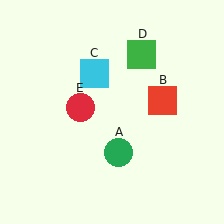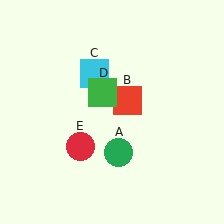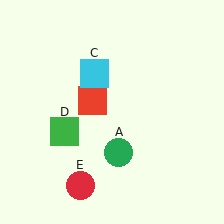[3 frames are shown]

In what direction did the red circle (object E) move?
The red circle (object E) moved down.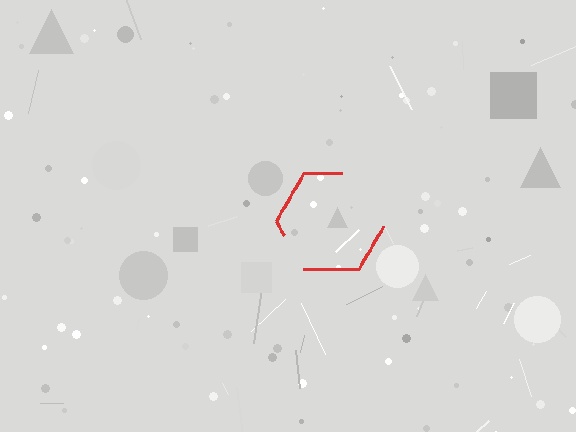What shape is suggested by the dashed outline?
The dashed outline suggests a hexagon.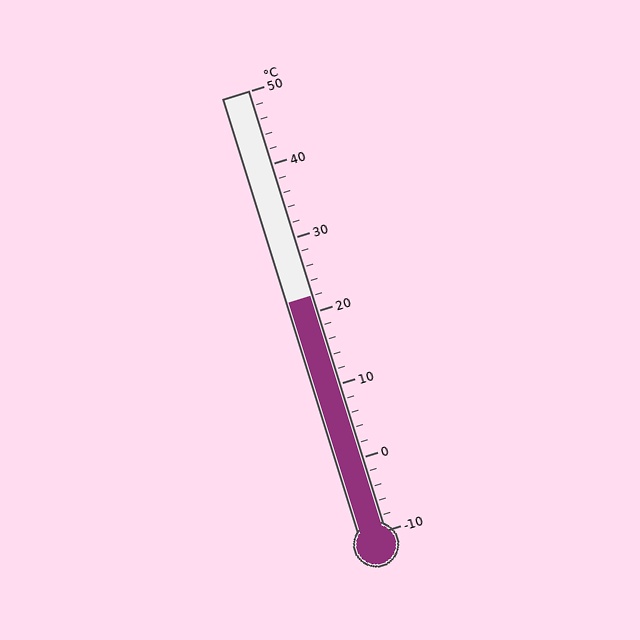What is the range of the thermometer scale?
The thermometer scale ranges from -10°C to 50°C.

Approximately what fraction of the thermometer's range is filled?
The thermometer is filled to approximately 55% of its range.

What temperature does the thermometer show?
The thermometer shows approximately 22°C.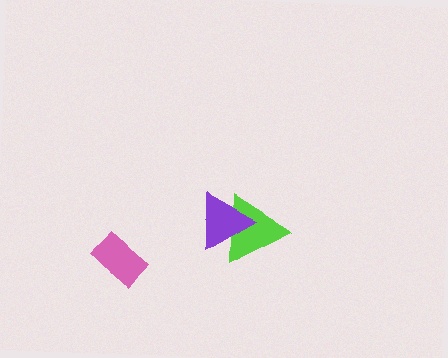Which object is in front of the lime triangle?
The purple triangle is in front of the lime triangle.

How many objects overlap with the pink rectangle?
0 objects overlap with the pink rectangle.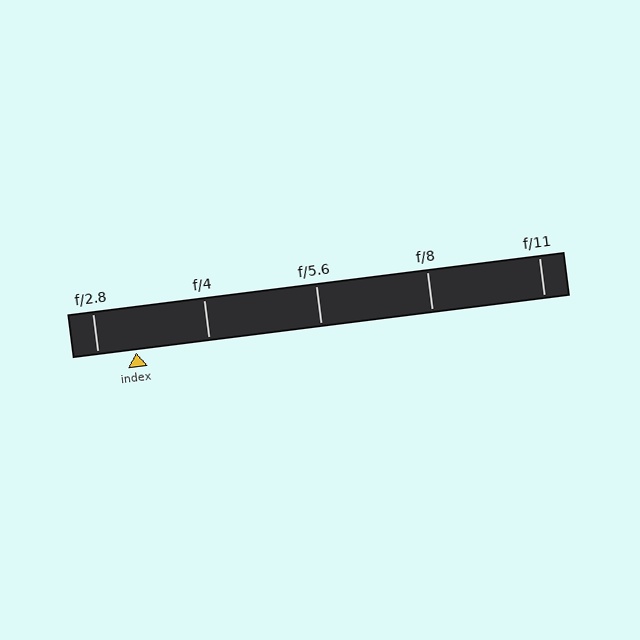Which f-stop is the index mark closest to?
The index mark is closest to f/2.8.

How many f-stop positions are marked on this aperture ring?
There are 5 f-stop positions marked.